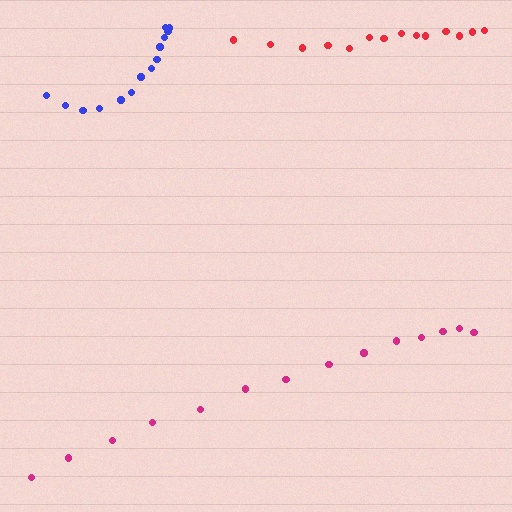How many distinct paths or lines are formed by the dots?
There are 3 distinct paths.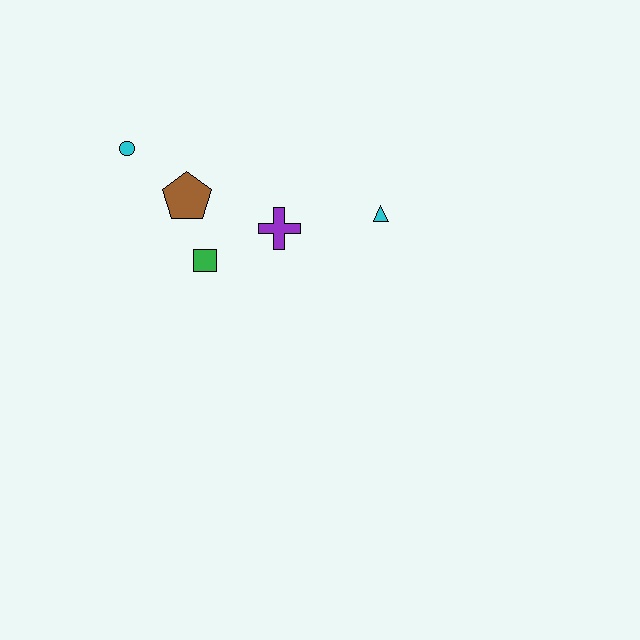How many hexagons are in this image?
There are no hexagons.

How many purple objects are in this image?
There is 1 purple object.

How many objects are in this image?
There are 5 objects.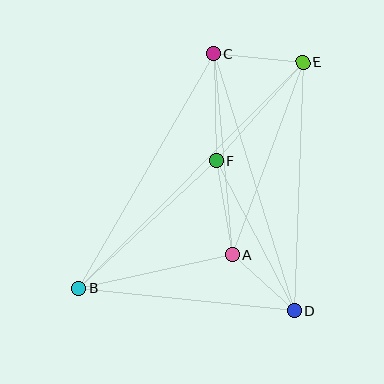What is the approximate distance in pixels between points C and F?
The distance between C and F is approximately 107 pixels.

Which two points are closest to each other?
Points A and D are closest to each other.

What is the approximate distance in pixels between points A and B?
The distance between A and B is approximately 157 pixels.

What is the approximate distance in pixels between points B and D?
The distance between B and D is approximately 217 pixels.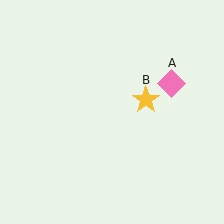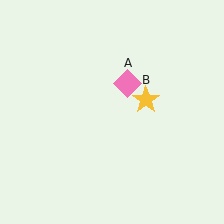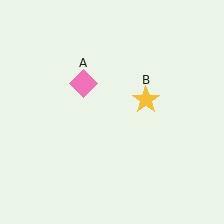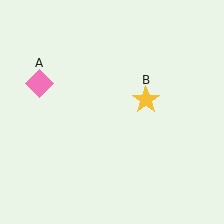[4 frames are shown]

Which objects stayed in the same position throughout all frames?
Yellow star (object B) remained stationary.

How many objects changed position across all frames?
1 object changed position: pink diamond (object A).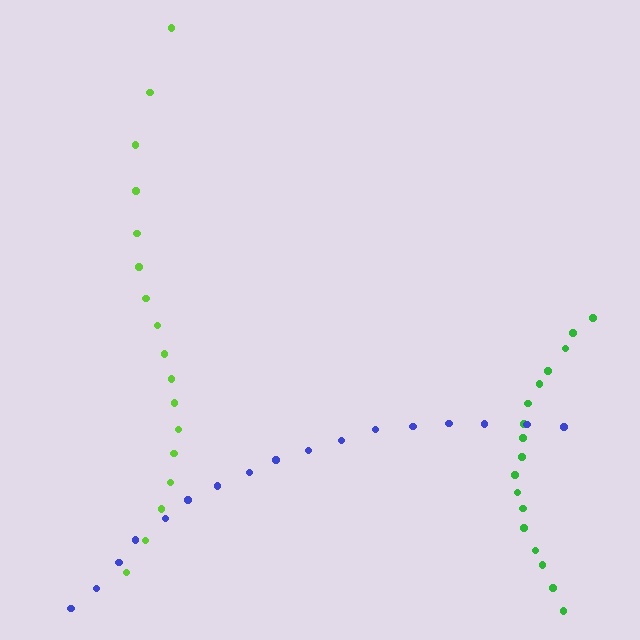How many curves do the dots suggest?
There are 3 distinct paths.